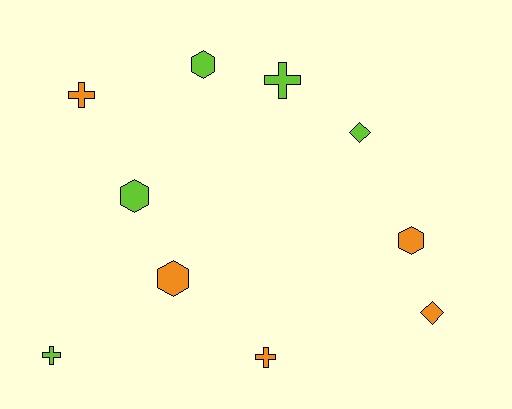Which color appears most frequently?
Orange, with 5 objects.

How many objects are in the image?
There are 10 objects.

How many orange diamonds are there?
There is 1 orange diamond.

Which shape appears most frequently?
Cross, with 4 objects.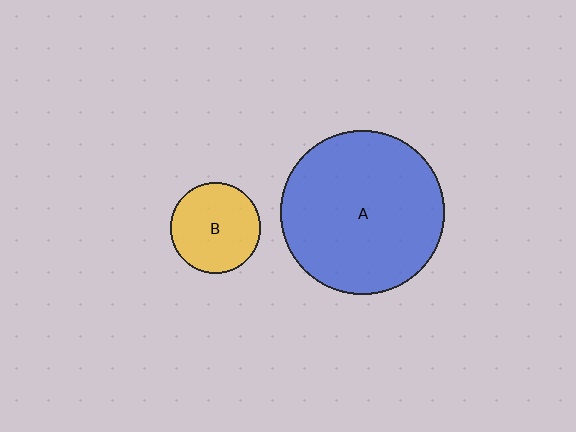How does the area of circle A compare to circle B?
Approximately 3.3 times.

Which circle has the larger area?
Circle A (blue).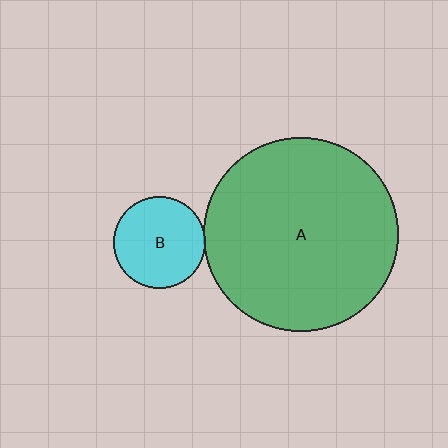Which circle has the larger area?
Circle A (green).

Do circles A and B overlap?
Yes.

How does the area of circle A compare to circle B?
Approximately 4.5 times.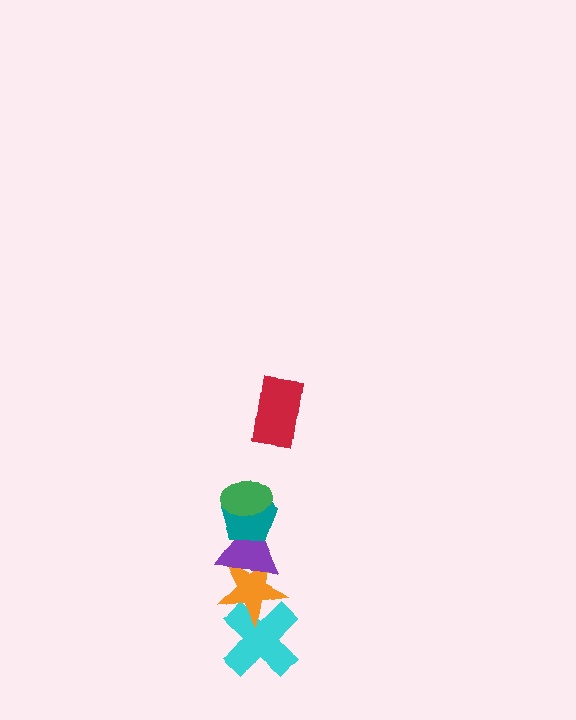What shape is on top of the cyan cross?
The orange star is on top of the cyan cross.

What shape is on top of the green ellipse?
The red rectangle is on top of the green ellipse.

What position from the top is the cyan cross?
The cyan cross is 6th from the top.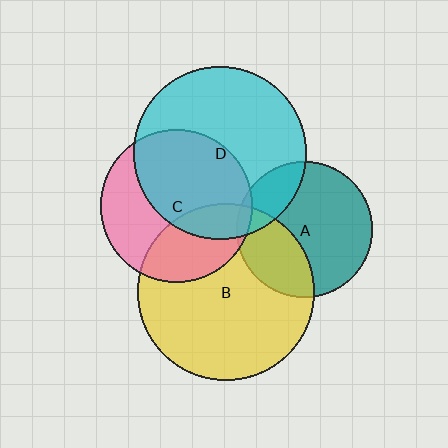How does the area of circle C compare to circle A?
Approximately 1.3 times.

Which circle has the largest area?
Circle B (yellow).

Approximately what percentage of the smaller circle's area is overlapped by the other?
Approximately 55%.